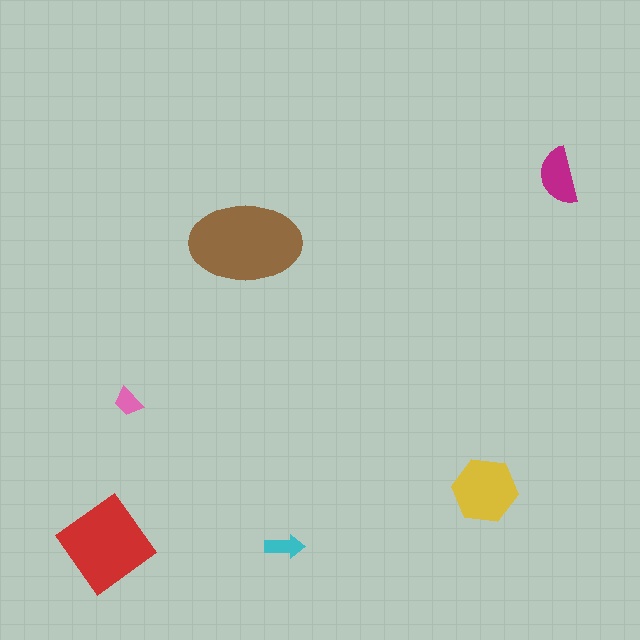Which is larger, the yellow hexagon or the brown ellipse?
The brown ellipse.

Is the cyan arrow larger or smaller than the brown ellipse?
Smaller.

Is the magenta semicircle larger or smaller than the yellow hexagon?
Smaller.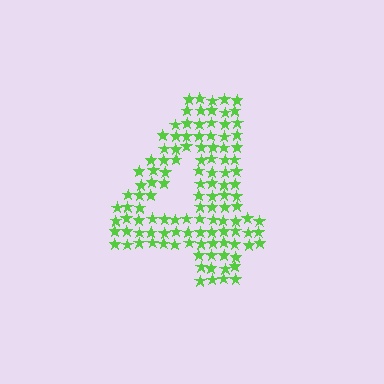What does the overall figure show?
The overall figure shows the digit 4.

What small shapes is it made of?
It is made of small stars.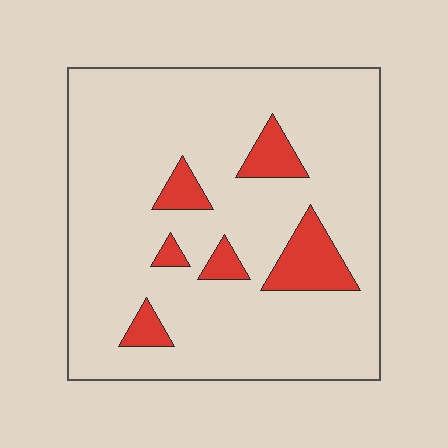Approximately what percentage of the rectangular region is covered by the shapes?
Approximately 10%.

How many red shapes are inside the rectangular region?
6.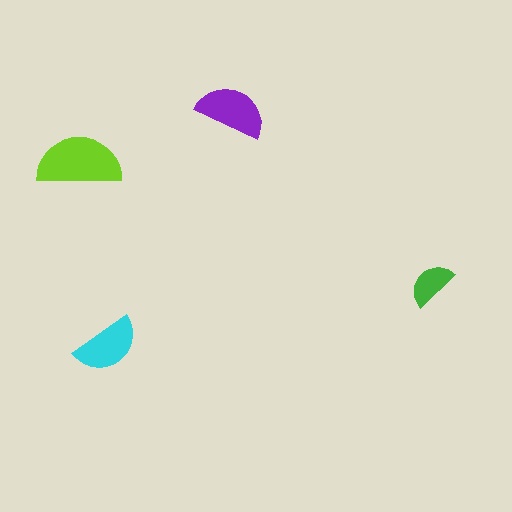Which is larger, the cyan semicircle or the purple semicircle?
The purple one.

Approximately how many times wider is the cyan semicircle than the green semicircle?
About 1.5 times wider.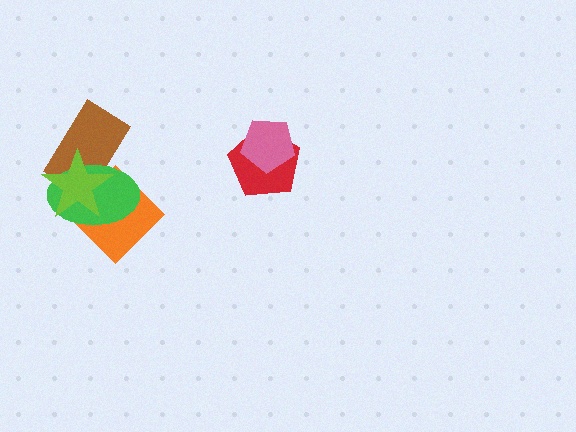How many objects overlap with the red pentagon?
1 object overlaps with the red pentagon.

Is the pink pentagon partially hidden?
No, no other shape covers it.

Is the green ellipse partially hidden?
Yes, it is partially covered by another shape.